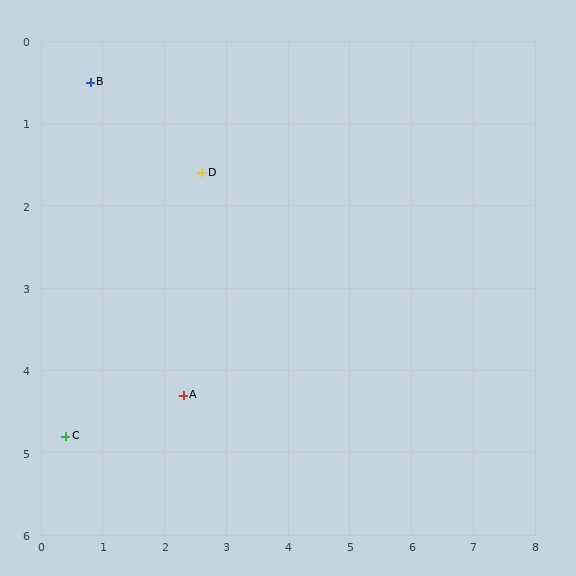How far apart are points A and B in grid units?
Points A and B are about 4.1 grid units apart.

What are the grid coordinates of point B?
Point B is at approximately (0.8, 0.5).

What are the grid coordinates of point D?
Point D is at approximately (2.6, 1.6).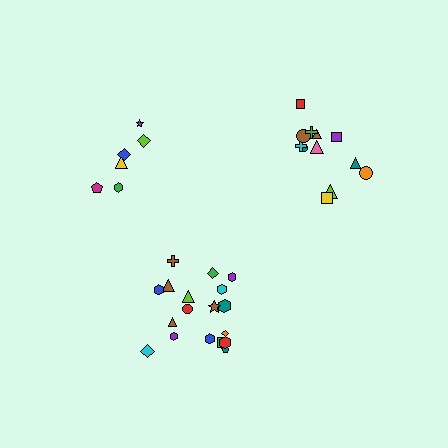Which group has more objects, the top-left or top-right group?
The top-right group.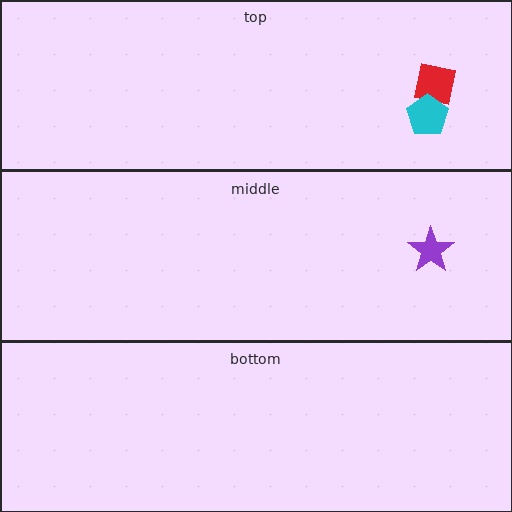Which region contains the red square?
The top region.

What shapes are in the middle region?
The purple star.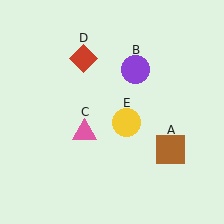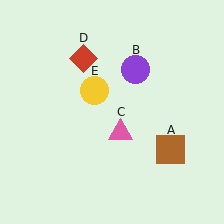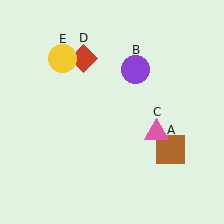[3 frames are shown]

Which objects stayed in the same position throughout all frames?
Brown square (object A) and purple circle (object B) and red diamond (object D) remained stationary.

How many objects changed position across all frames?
2 objects changed position: pink triangle (object C), yellow circle (object E).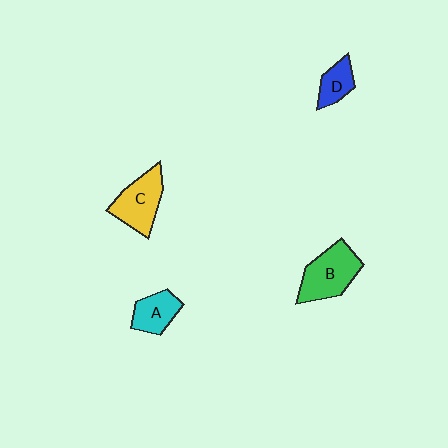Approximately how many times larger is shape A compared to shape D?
Approximately 1.3 times.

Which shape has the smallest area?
Shape D (blue).